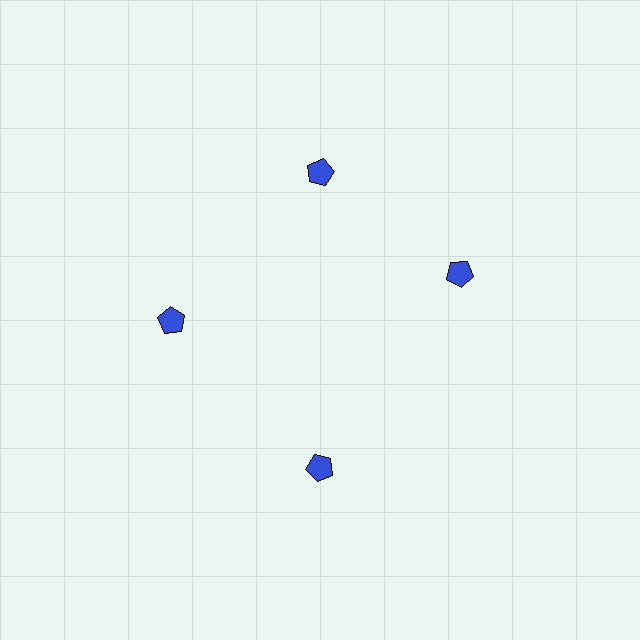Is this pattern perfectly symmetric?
No. The 4 blue pentagons are arranged in a ring, but one element near the 3 o'clock position is rotated out of alignment along the ring, breaking the 4-fold rotational symmetry.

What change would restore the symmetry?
The symmetry would be restored by rotating it back into even spacing with its neighbors so that all 4 pentagons sit at equal angles and equal distance from the center.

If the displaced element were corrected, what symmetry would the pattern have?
It would have 4-fold rotational symmetry — the pattern would map onto itself every 90 degrees.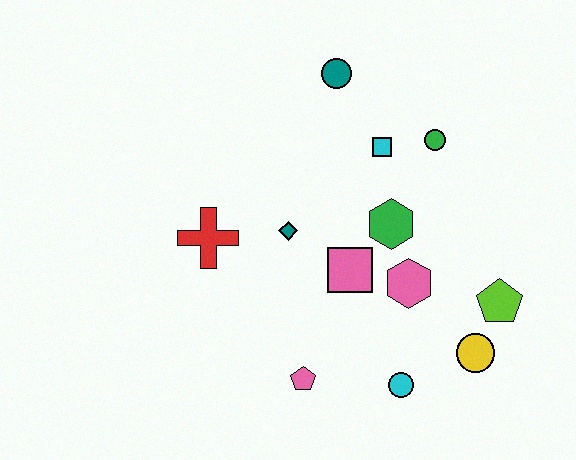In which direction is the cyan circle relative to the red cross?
The cyan circle is to the right of the red cross.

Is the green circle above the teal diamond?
Yes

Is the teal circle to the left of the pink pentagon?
No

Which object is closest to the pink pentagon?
The cyan circle is closest to the pink pentagon.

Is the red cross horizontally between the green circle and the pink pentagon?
No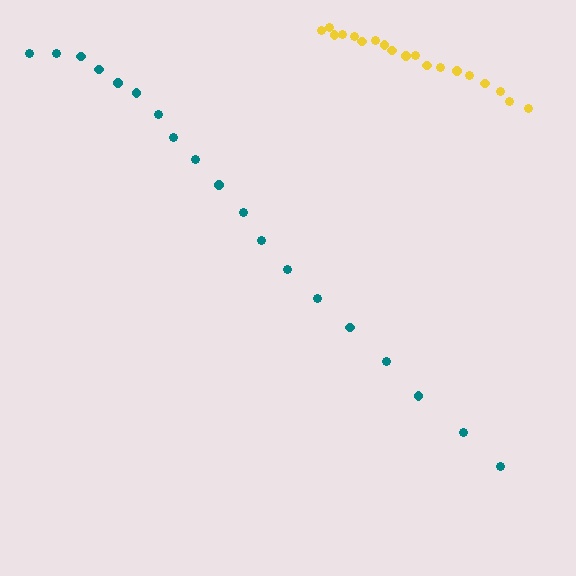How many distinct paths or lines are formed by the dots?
There are 2 distinct paths.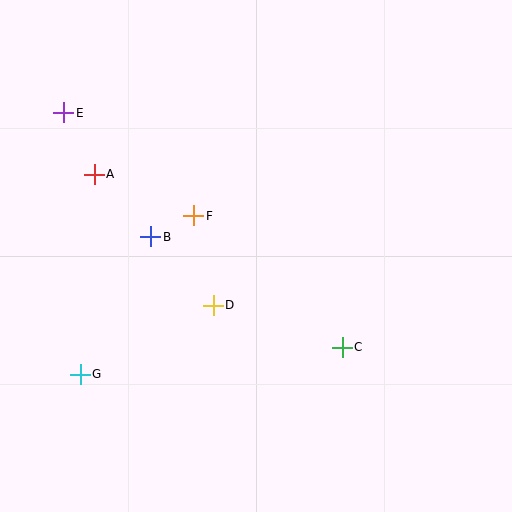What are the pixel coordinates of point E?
Point E is at (64, 113).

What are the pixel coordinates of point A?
Point A is at (94, 174).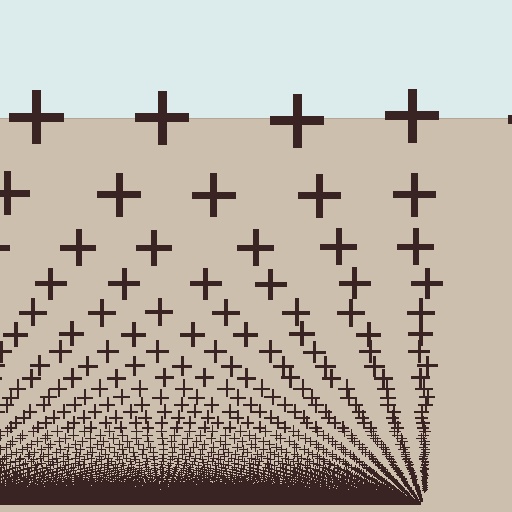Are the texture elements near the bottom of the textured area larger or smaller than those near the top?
Smaller. The gradient is inverted — elements near the bottom are smaller and denser.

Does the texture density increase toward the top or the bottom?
Density increases toward the bottom.